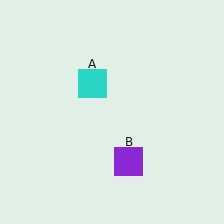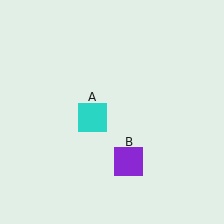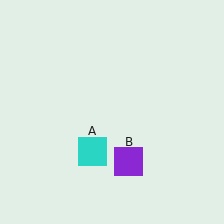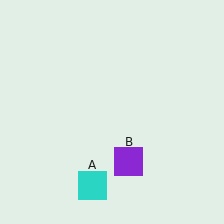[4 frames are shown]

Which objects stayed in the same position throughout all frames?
Purple square (object B) remained stationary.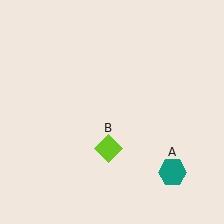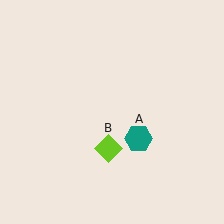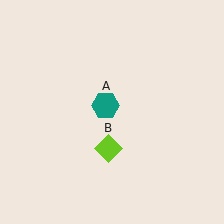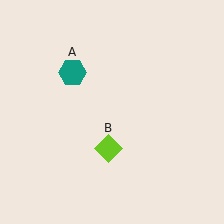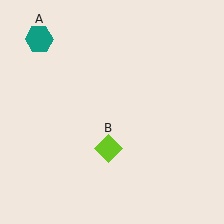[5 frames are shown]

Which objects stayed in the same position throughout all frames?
Lime diamond (object B) remained stationary.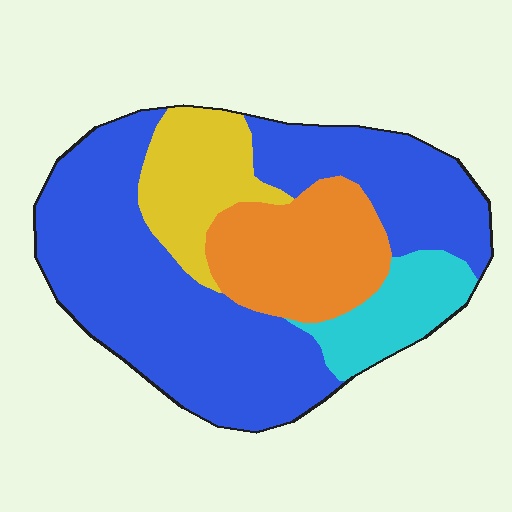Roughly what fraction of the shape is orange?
Orange covers roughly 20% of the shape.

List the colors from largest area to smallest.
From largest to smallest: blue, orange, yellow, cyan.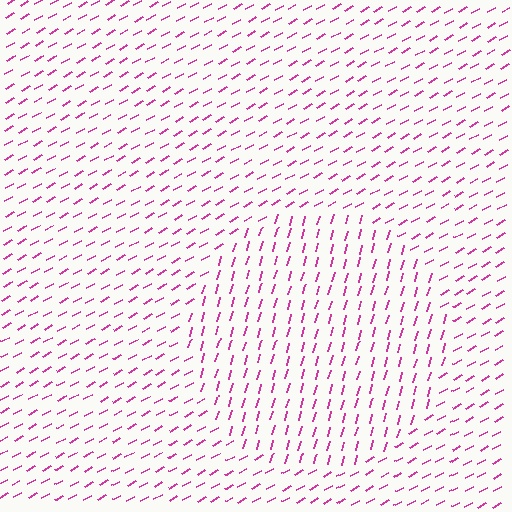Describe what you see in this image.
The image is filled with small magenta line segments. A circle region in the image has lines oriented differently from the surrounding lines, creating a visible texture boundary.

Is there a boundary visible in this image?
Yes, there is a texture boundary formed by a change in line orientation.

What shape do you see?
I see a circle.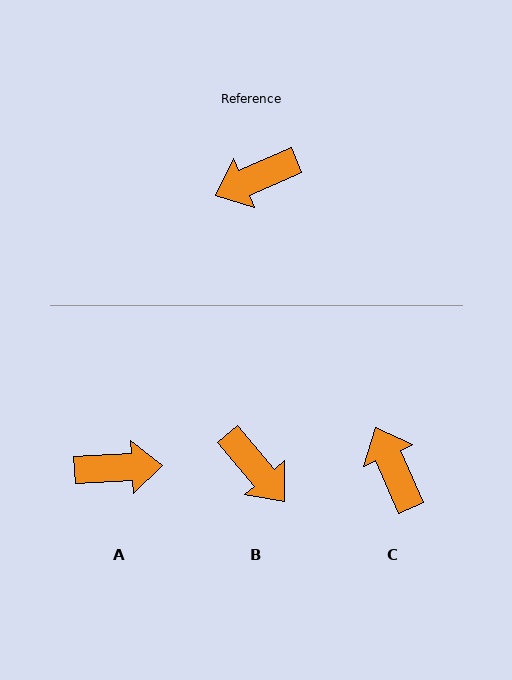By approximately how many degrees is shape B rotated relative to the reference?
Approximately 107 degrees counter-clockwise.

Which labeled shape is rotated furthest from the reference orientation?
A, about 160 degrees away.